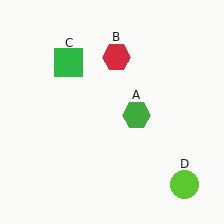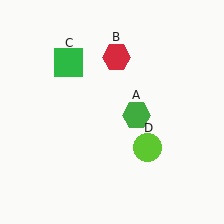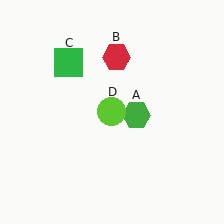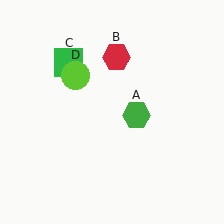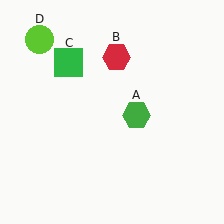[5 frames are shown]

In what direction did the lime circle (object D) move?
The lime circle (object D) moved up and to the left.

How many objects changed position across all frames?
1 object changed position: lime circle (object D).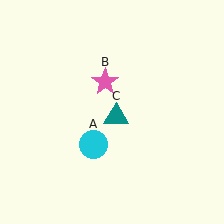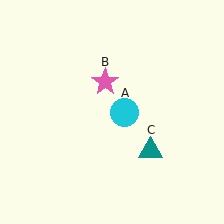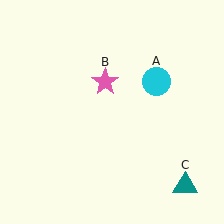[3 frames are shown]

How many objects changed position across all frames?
2 objects changed position: cyan circle (object A), teal triangle (object C).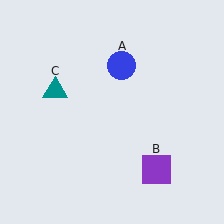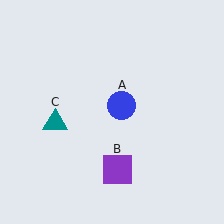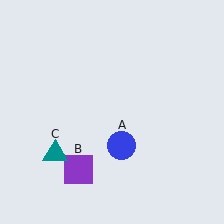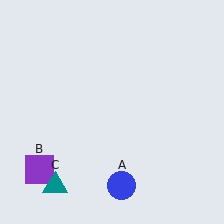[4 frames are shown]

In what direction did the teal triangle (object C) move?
The teal triangle (object C) moved down.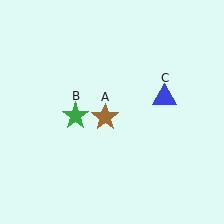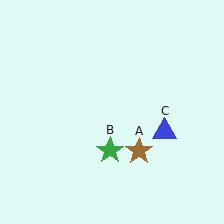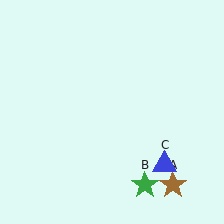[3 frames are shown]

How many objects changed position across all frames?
3 objects changed position: brown star (object A), green star (object B), blue triangle (object C).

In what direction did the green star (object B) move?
The green star (object B) moved down and to the right.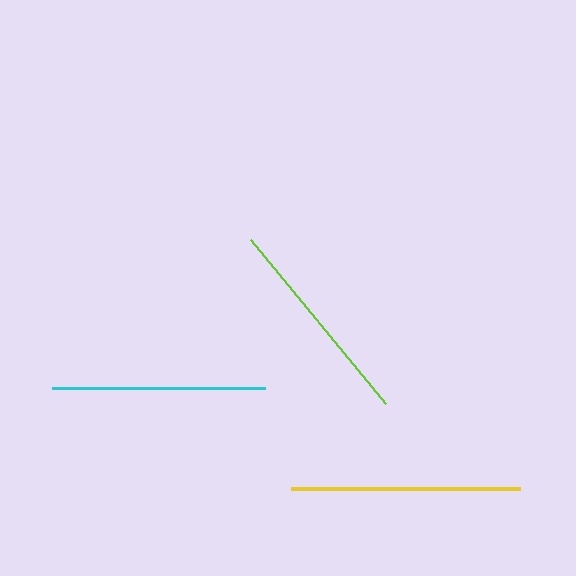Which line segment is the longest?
The yellow line is the longest at approximately 228 pixels.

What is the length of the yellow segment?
The yellow segment is approximately 228 pixels long.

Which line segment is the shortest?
The lime line is the shortest at approximately 212 pixels.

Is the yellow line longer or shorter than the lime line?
The yellow line is longer than the lime line.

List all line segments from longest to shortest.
From longest to shortest: yellow, cyan, lime.